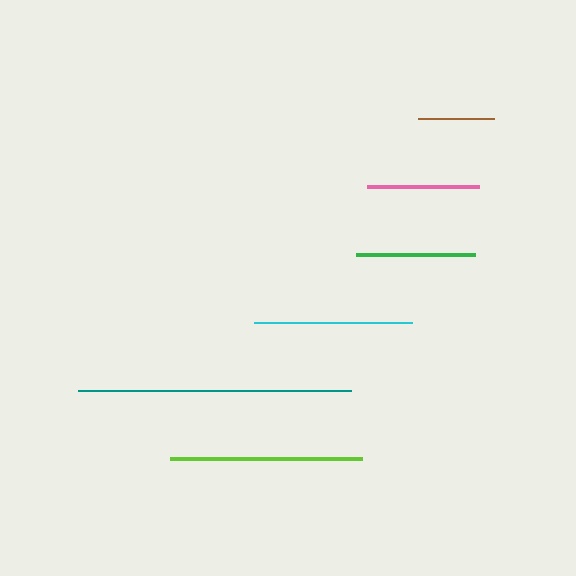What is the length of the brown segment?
The brown segment is approximately 76 pixels long.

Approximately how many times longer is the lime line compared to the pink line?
The lime line is approximately 1.7 times the length of the pink line.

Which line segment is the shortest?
The brown line is the shortest at approximately 76 pixels.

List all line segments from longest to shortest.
From longest to shortest: teal, lime, cyan, green, pink, brown.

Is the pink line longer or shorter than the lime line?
The lime line is longer than the pink line.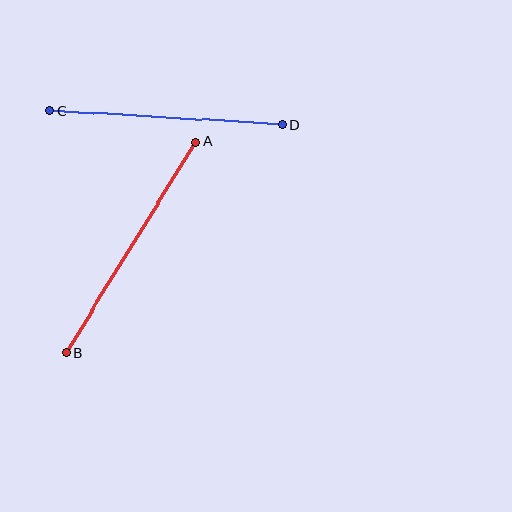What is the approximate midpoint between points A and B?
The midpoint is at approximately (131, 247) pixels.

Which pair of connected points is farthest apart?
Points A and B are farthest apart.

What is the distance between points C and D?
The distance is approximately 233 pixels.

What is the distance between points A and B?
The distance is approximately 248 pixels.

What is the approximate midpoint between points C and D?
The midpoint is at approximately (166, 118) pixels.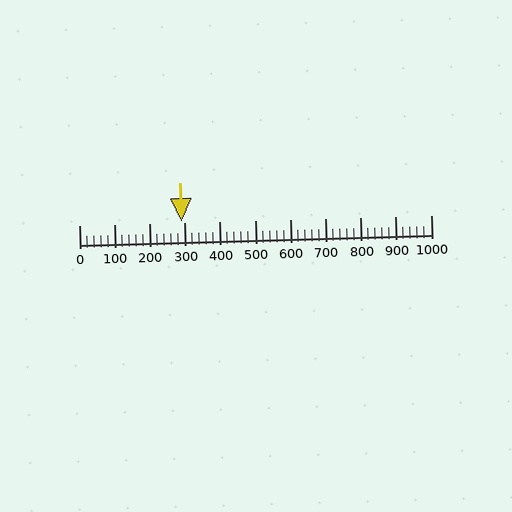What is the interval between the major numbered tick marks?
The major tick marks are spaced 100 units apart.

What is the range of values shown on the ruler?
The ruler shows values from 0 to 1000.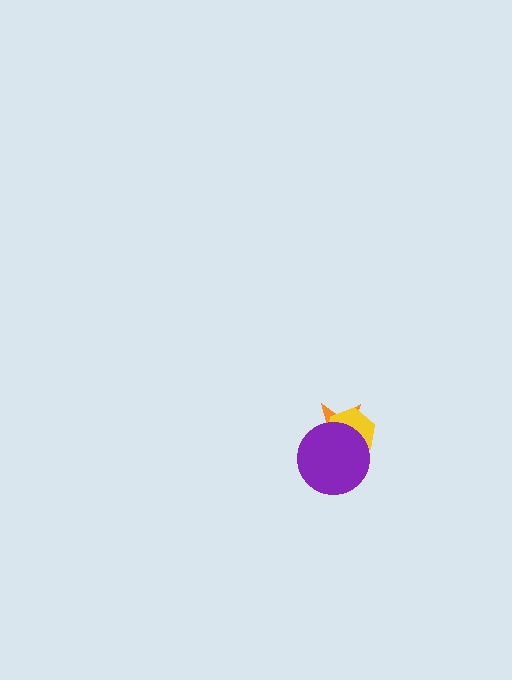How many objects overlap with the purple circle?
2 objects overlap with the purple circle.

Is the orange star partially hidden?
Yes, it is partially covered by another shape.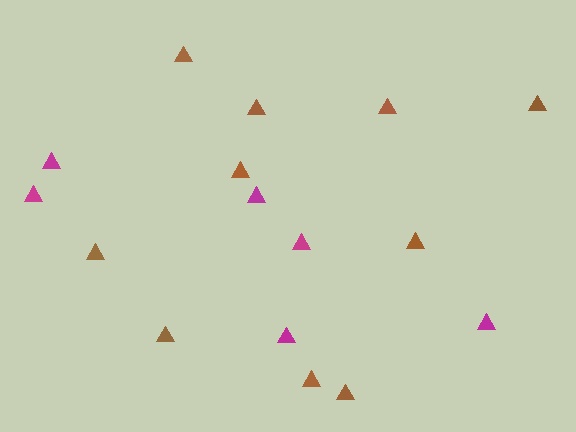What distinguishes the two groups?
There are 2 groups: one group of brown triangles (10) and one group of magenta triangles (6).